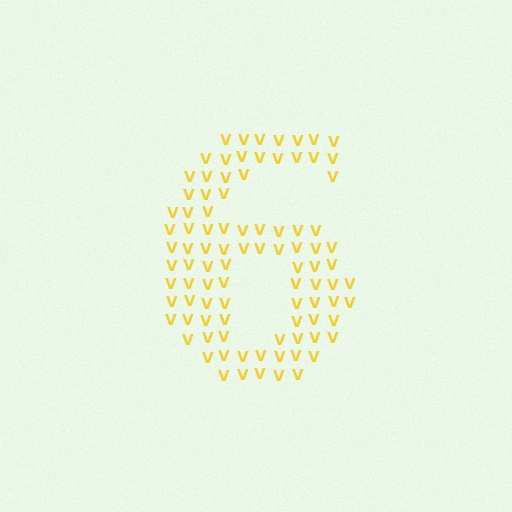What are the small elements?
The small elements are letter V's.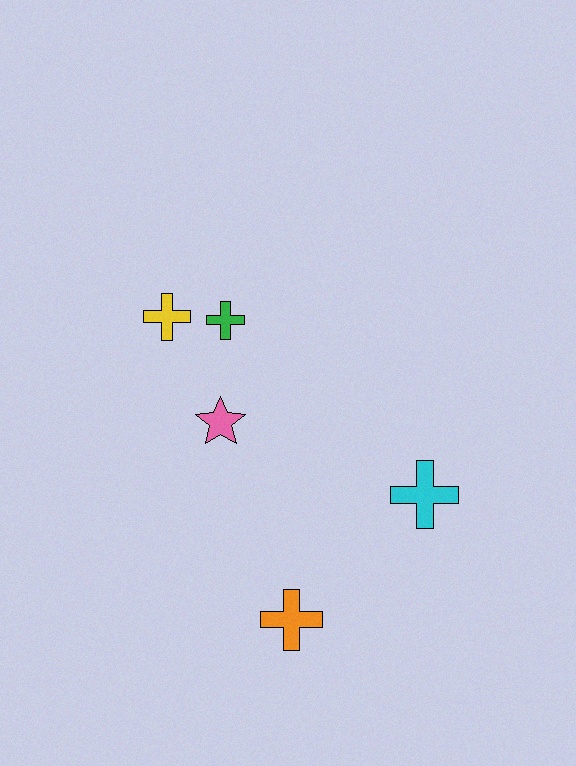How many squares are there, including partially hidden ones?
There are no squares.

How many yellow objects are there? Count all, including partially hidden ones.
There is 1 yellow object.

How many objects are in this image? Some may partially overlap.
There are 5 objects.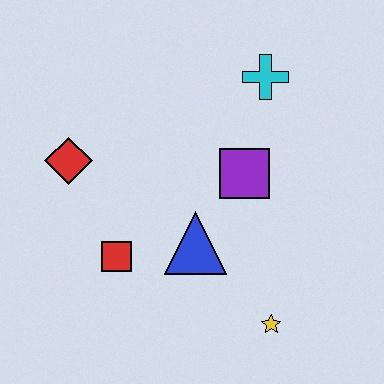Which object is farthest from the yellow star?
The red diamond is farthest from the yellow star.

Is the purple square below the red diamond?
Yes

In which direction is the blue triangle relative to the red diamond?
The blue triangle is to the right of the red diamond.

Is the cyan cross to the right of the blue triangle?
Yes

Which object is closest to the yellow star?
The blue triangle is closest to the yellow star.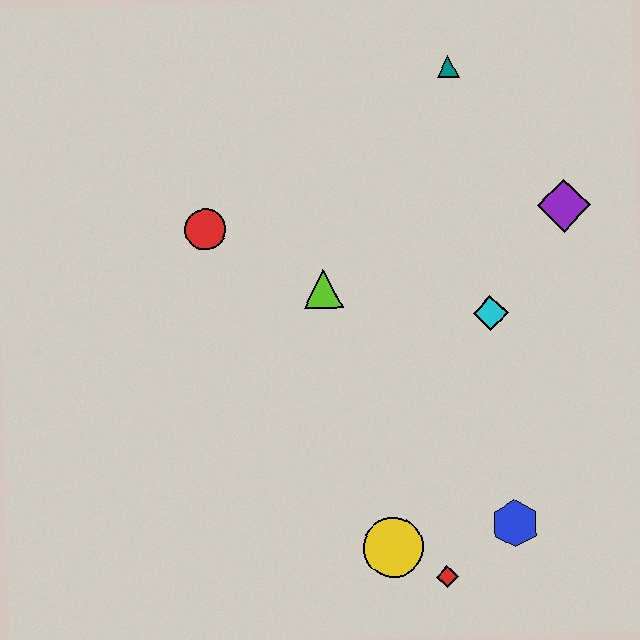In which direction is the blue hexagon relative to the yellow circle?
The blue hexagon is to the right of the yellow circle.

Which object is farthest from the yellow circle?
The teal triangle is farthest from the yellow circle.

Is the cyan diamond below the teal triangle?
Yes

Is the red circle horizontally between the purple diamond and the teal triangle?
No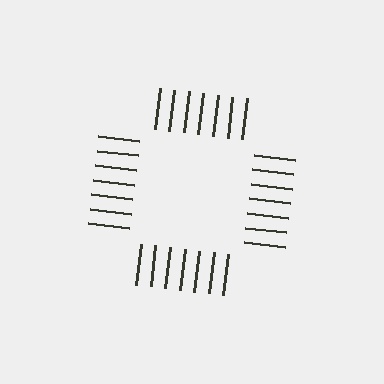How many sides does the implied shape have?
4 sides — the line-ends trace a square.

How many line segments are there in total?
28 — 7 along each of the 4 edges.